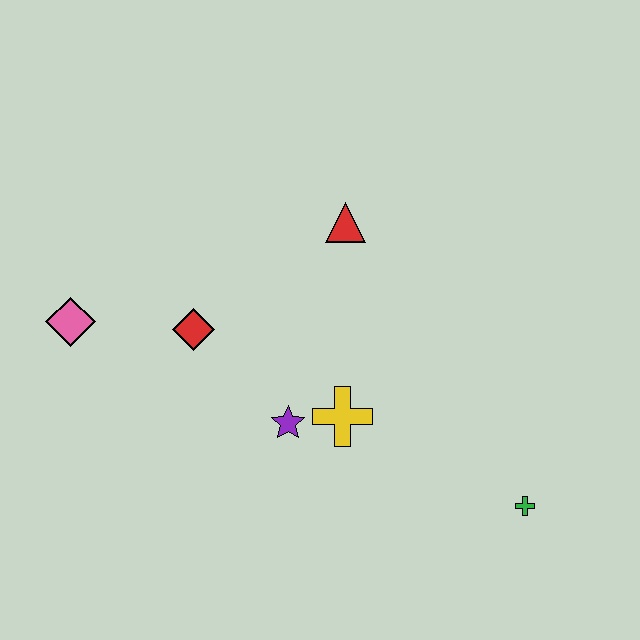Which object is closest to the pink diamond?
The red diamond is closest to the pink diamond.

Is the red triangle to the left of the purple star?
No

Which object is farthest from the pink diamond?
The green cross is farthest from the pink diamond.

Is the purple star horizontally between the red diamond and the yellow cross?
Yes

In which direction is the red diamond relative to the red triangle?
The red diamond is to the left of the red triangle.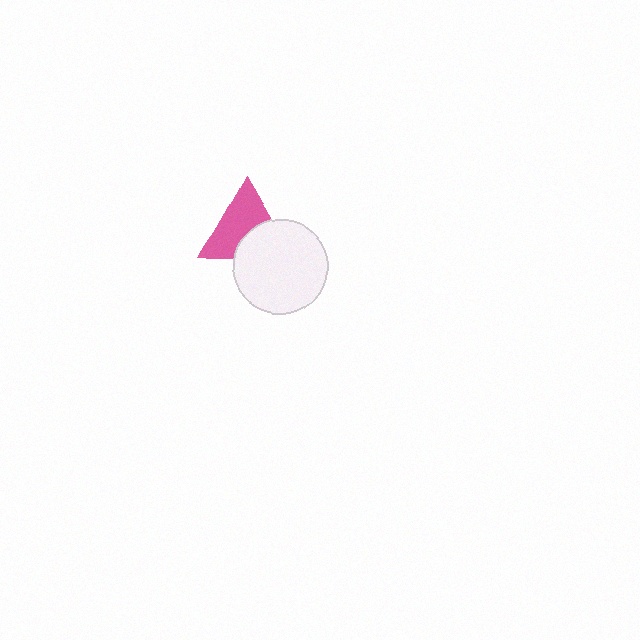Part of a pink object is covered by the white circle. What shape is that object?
It is a triangle.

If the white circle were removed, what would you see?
You would see the complete pink triangle.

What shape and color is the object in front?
The object in front is a white circle.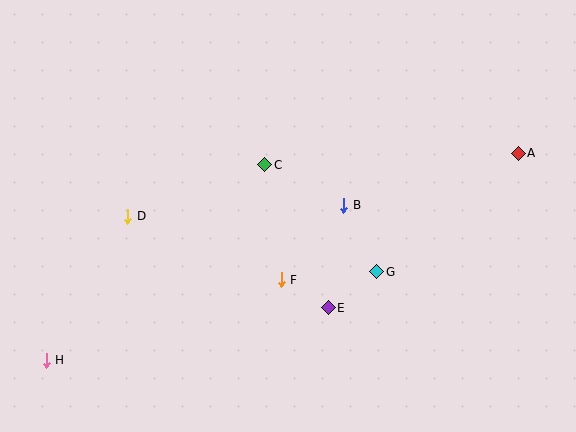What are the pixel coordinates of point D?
Point D is at (128, 216).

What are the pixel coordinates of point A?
Point A is at (518, 153).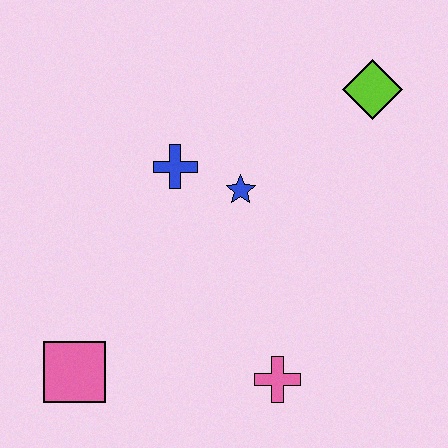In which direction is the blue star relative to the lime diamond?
The blue star is to the left of the lime diamond.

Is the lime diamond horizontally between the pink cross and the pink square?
No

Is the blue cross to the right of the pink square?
Yes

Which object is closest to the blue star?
The blue cross is closest to the blue star.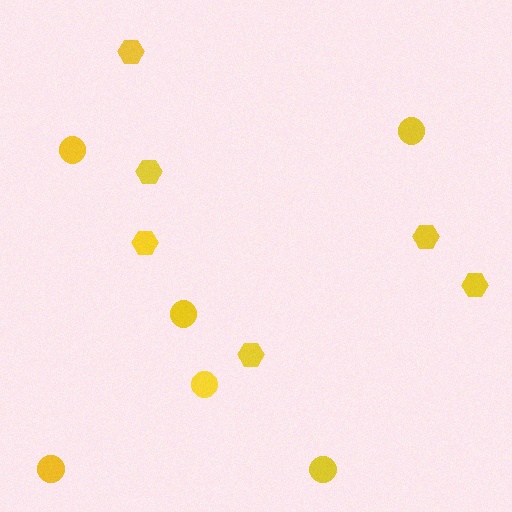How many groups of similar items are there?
There are 2 groups: one group of hexagons (6) and one group of circles (6).